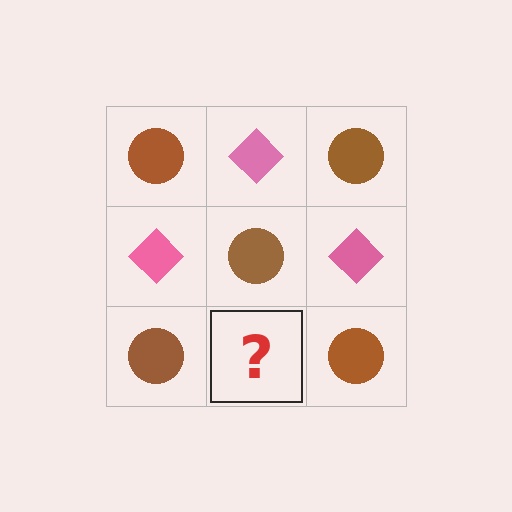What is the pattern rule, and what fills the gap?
The rule is that it alternates brown circle and pink diamond in a checkerboard pattern. The gap should be filled with a pink diamond.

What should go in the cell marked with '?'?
The missing cell should contain a pink diamond.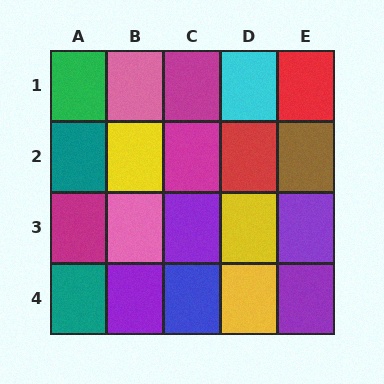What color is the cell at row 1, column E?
Red.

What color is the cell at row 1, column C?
Magenta.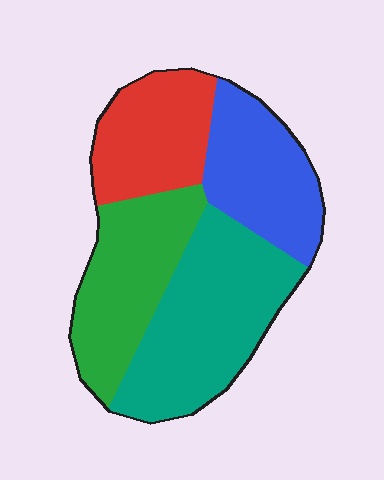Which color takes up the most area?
Teal, at roughly 35%.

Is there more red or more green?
Green.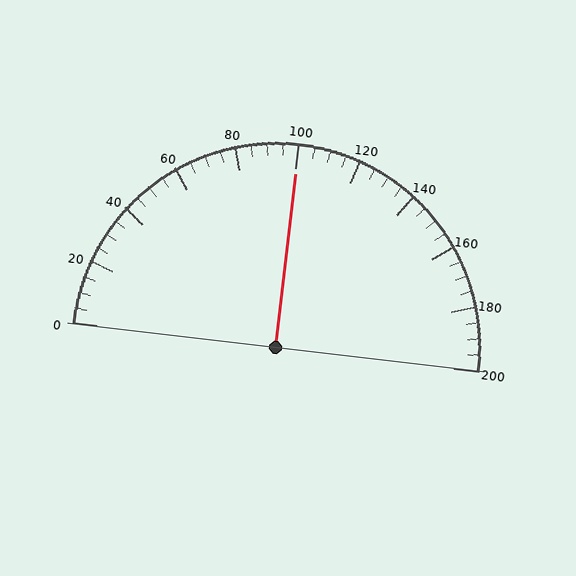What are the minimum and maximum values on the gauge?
The gauge ranges from 0 to 200.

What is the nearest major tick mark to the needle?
The nearest major tick mark is 100.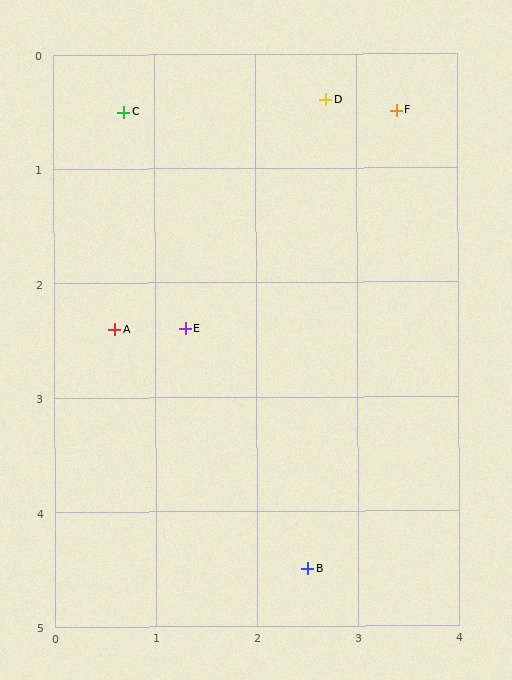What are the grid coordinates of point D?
Point D is at approximately (2.7, 0.4).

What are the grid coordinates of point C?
Point C is at approximately (0.7, 0.5).